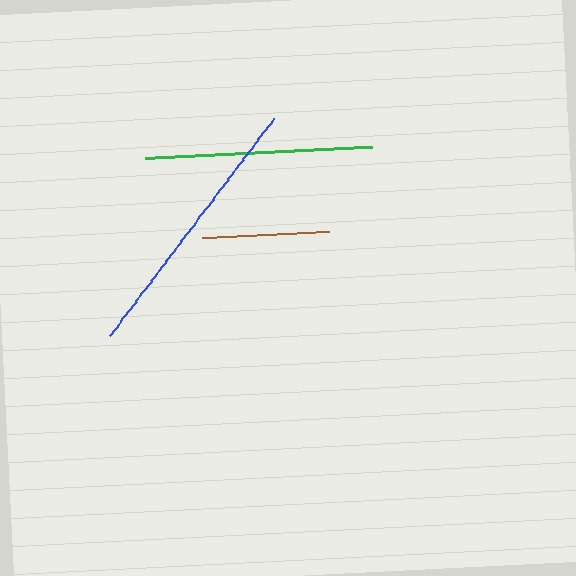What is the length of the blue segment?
The blue segment is approximately 272 pixels long.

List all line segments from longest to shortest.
From longest to shortest: blue, green, brown.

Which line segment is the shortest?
The brown line is the shortest at approximately 127 pixels.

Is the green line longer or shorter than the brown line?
The green line is longer than the brown line.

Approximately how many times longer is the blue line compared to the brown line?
The blue line is approximately 2.1 times the length of the brown line.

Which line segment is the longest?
The blue line is the longest at approximately 272 pixels.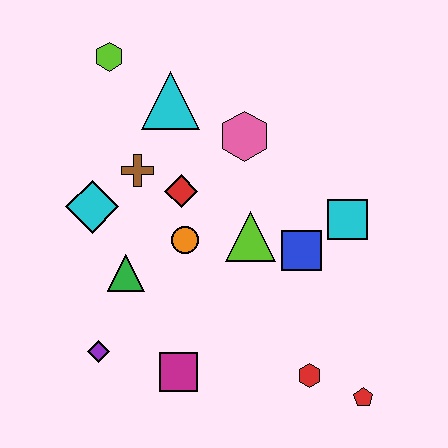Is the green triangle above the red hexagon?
Yes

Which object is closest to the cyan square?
The blue square is closest to the cyan square.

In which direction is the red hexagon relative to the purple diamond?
The red hexagon is to the right of the purple diamond.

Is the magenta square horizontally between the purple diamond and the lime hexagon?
No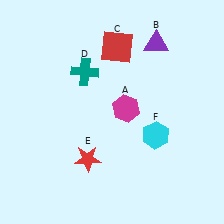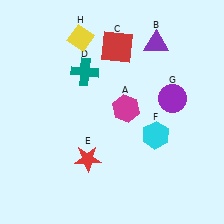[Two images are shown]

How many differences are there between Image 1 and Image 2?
There are 2 differences between the two images.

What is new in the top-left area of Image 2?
A yellow diamond (H) was added in the top-left area of Image 2.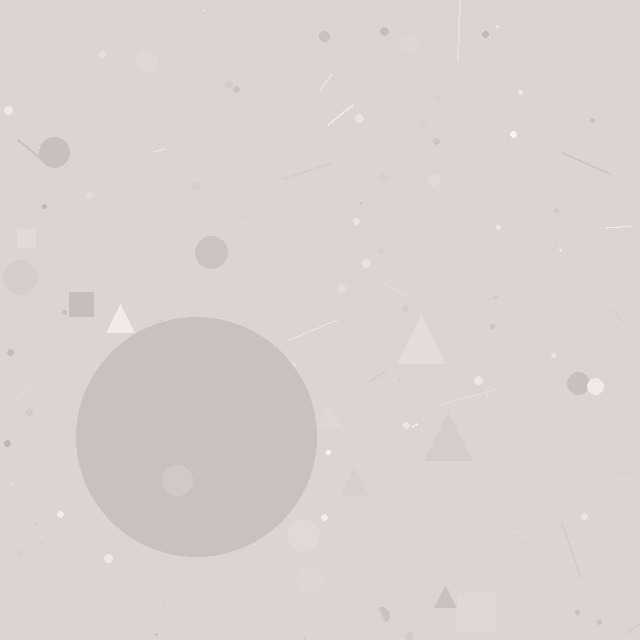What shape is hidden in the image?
A circle is hidden in the image.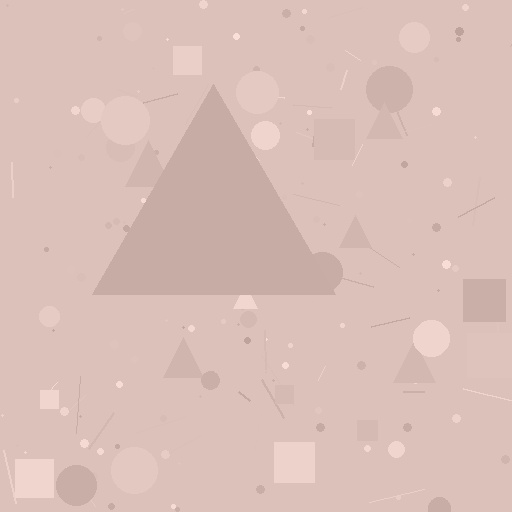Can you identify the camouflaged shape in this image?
The camouflaged shape is a triangle.